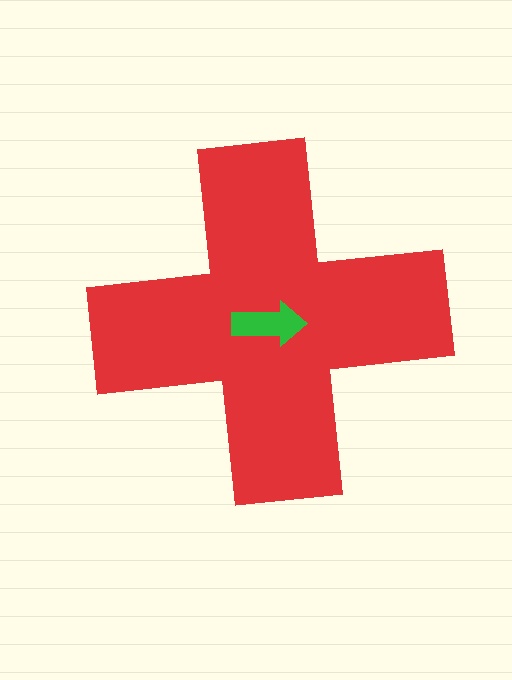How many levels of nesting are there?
2.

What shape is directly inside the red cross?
The green arrow.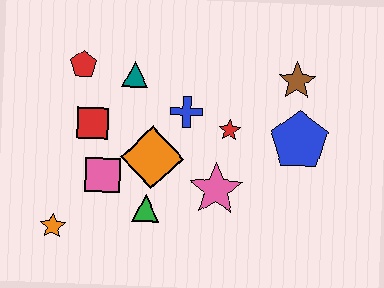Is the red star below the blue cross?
Yes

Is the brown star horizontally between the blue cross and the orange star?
No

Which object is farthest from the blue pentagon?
The orange star is farthest from the blue pentagon.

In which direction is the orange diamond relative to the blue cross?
The orange diamond is below the blue cross.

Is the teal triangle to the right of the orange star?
Yes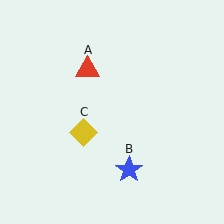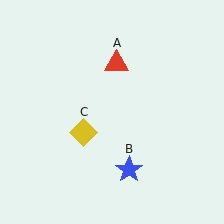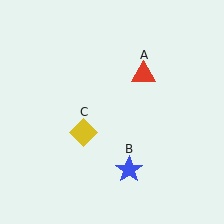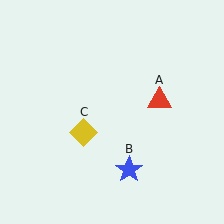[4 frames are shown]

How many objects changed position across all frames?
1 object changed position: red triangle (object A).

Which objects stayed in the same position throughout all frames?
Blue star (object B) and yellow diamond (object C) remained stationary.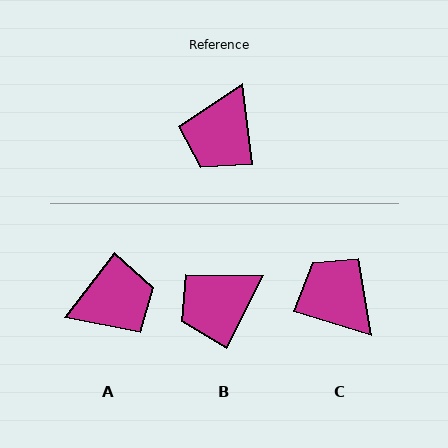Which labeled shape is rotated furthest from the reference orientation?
A, about 136 degrees away.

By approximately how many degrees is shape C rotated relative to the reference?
Approximately 114 degrees clockwise.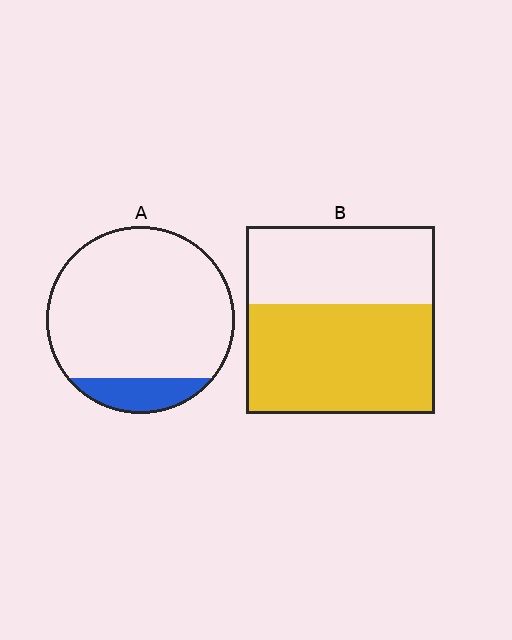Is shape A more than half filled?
No.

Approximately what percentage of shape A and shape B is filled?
A is approximately 15% and B is approximately 60%.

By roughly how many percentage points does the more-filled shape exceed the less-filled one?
By roughly 45 percentage points (B over A).